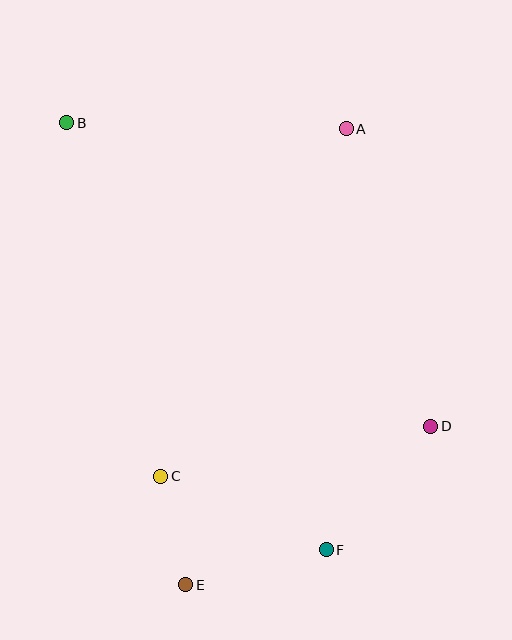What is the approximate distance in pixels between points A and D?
The distance between A and D is approximately 309 pixels.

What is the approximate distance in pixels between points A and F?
The distance between A and F is approximately 421 pixels.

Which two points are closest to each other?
Points C and E are closest to each other.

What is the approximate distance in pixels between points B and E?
The distance between B and E is approximately 477 pixels.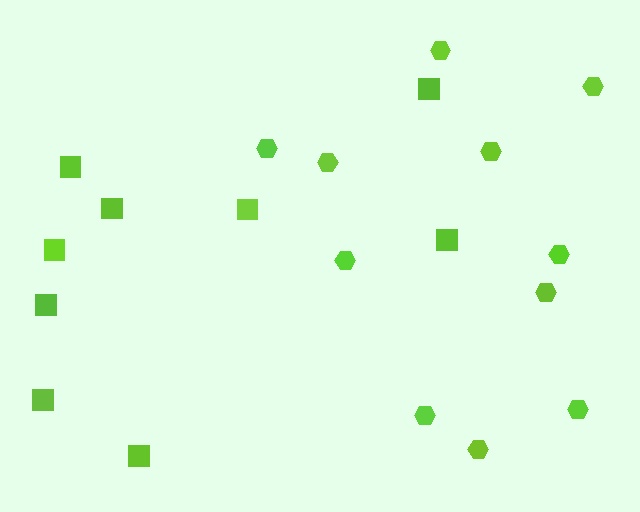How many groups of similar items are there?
There are 2 groups: one group of squares (9) and one group of hexagons (11).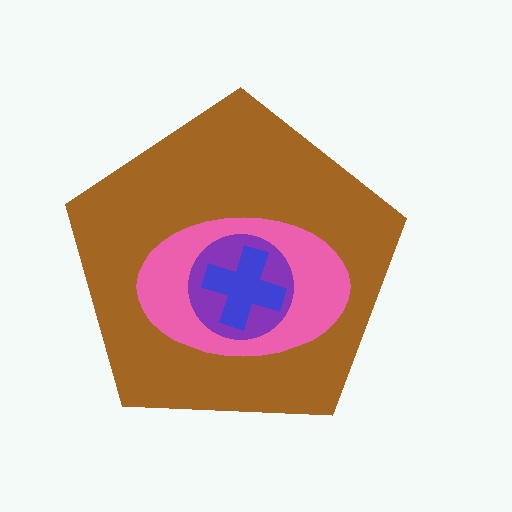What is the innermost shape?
The blue cross.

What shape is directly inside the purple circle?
The blue cross.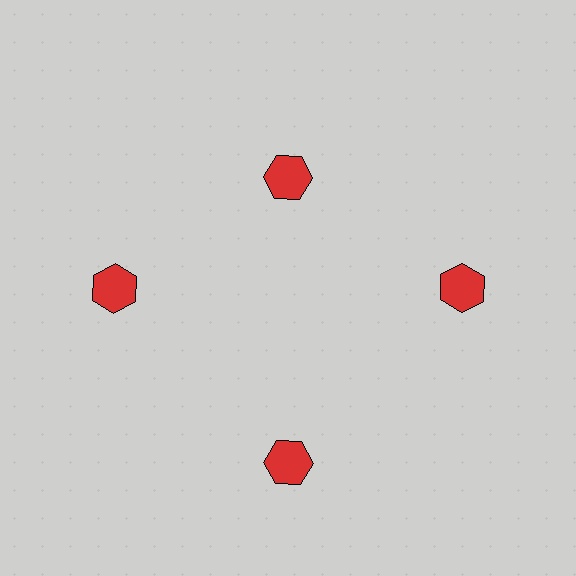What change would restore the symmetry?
The symmetry would be restored by moving it outward, back onto the ring so that all 4 hexagons sit at equal angles and equal distance from the center.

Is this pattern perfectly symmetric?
No. The 4 red hexagons are arranged in a ring, but one element near the 12 o'clock position is pulled inward toward the center, breaking the 4-fold rotational symmetry.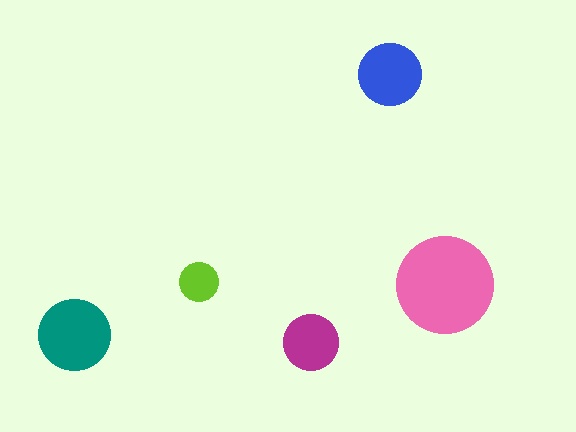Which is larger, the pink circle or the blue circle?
The pink one.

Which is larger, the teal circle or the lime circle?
The teal one.